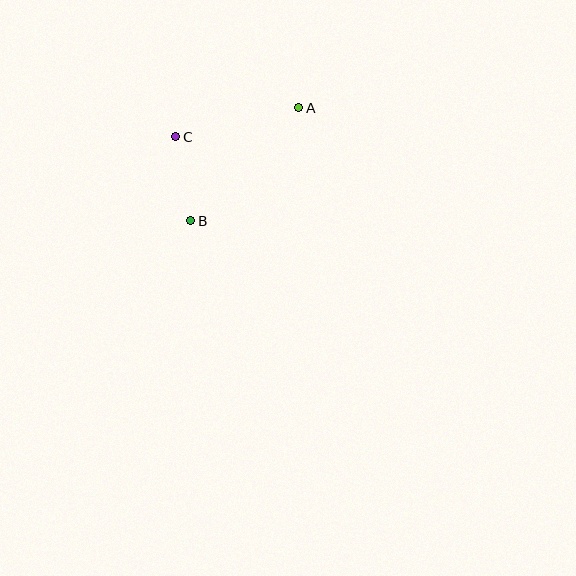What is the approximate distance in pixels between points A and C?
The distance between A and C is approximately 127 pixels.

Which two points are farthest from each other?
Points A and B are farthest from each other.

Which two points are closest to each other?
Points B and C are closest to each other.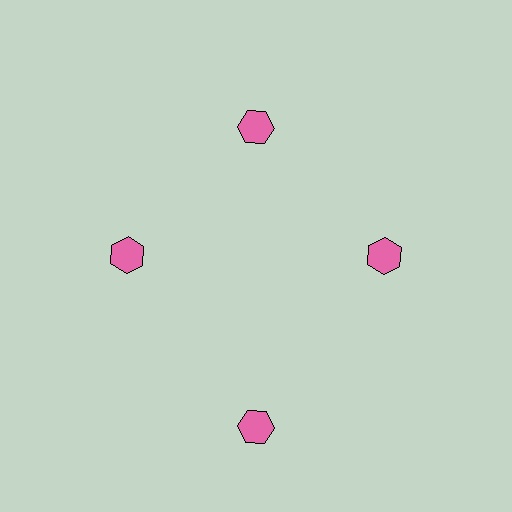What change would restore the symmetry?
The symmetry would be restored by moving it inward, back onto the ring so that all 4 hexagons sit at equal angles and equal distance from the center.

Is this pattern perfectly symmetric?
No. The 4 pink hexagons are arranged in a ring, but one element near the 6 o'clock position is pushed outward from the center, breaking the 4-fold rotational symmetry.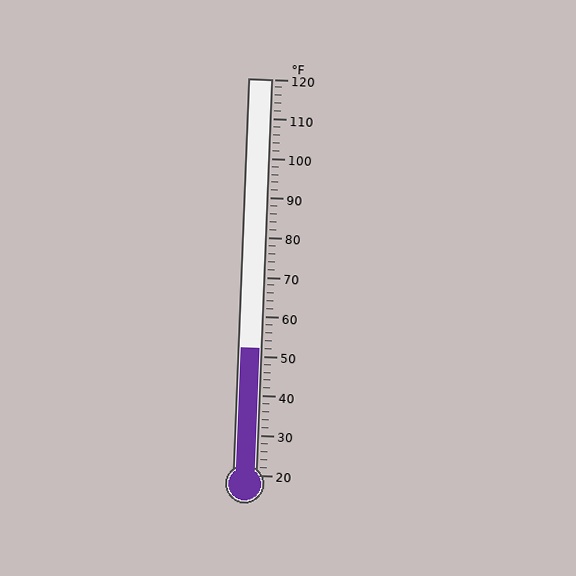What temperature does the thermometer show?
The thermometer shows approximately 52°F.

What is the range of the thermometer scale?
The thermometer scale ranges from 20°F to 120°F.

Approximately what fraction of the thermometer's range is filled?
The thermometer is filled to approximately 30% of its range.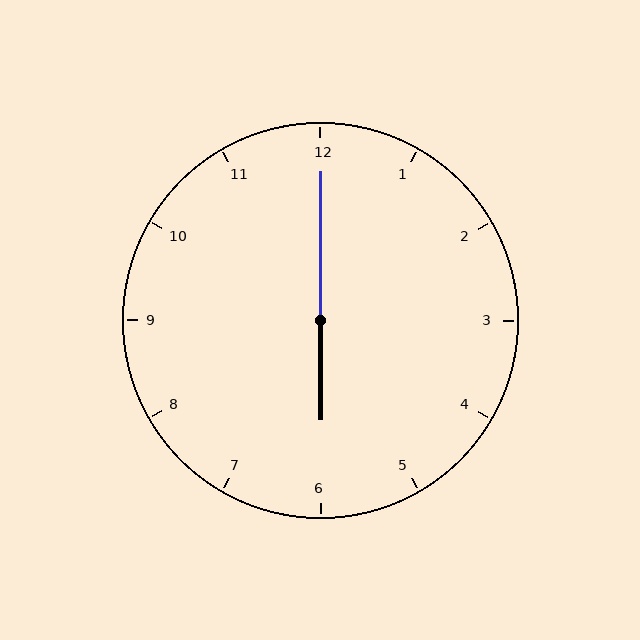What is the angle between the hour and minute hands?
Approximately 180 degrees.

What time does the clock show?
6:00.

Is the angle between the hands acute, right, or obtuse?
It is obtuse.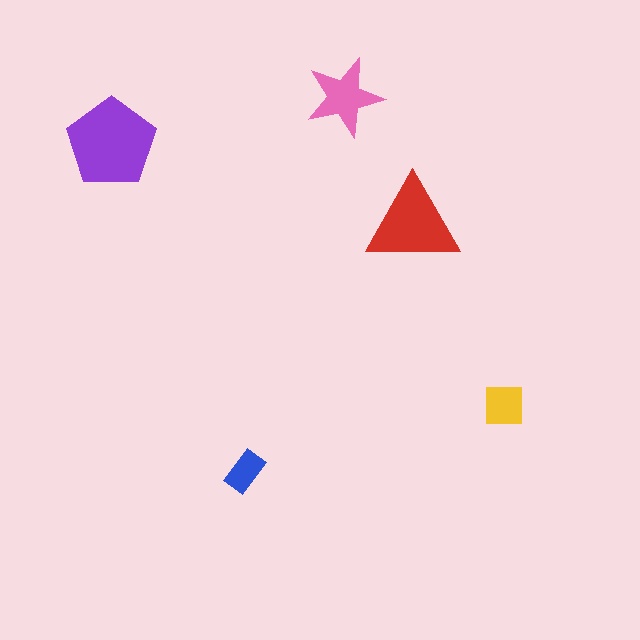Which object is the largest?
The purple pentagon.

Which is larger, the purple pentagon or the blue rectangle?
The purple pentagon.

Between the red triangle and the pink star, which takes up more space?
The red triangle.